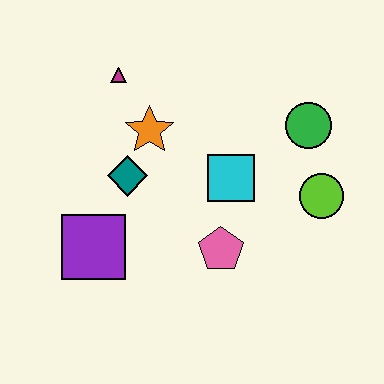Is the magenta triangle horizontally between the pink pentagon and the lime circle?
No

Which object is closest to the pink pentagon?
The cyan square is closest to the pink pentagon.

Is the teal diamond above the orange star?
No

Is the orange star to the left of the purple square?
No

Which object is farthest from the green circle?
The purple square is farthest from the green circle.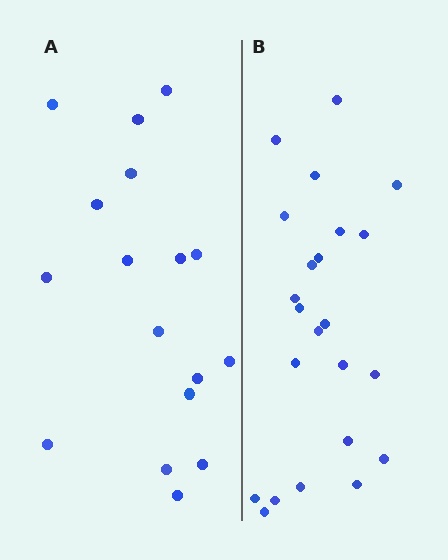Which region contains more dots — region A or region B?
Region B (the right region) has more dots.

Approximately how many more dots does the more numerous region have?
Region B has about 6 more dots than region A.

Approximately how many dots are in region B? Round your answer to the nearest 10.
About 20 dots. (The exact count is 23, which rounds to 20.)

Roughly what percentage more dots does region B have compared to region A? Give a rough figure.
About 35% more.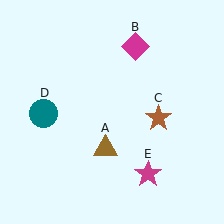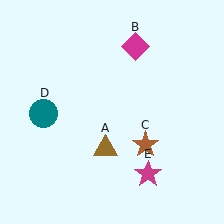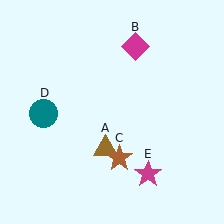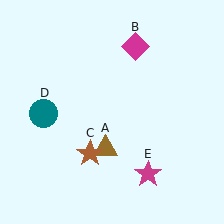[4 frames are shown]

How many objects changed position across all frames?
1 object changed position: brown star (object C).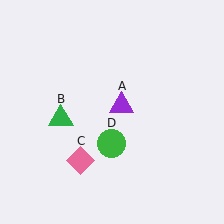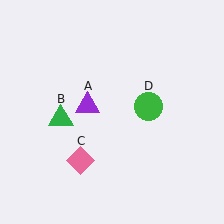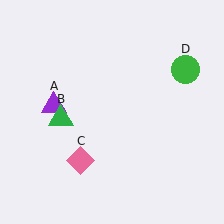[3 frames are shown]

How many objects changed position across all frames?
2 objects changed position: purple triangle (object A), green circle (object D).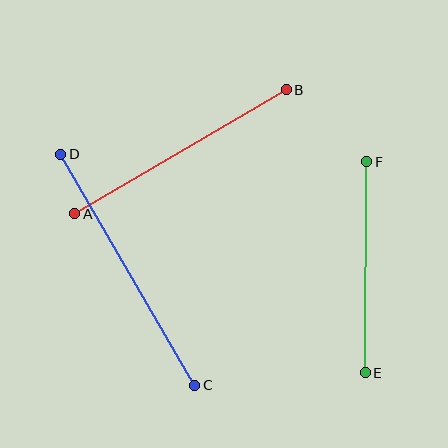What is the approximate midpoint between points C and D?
The midpoint is at approximately (128, 270) pixels.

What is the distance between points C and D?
The distance is approximately 267 pixels.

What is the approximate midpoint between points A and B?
The midpoint is at approximately (181, 152) pixels.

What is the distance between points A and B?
The distance is approximately 245 pixels.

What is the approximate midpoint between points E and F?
The midpoint is at approximately (366, 267) pixels.